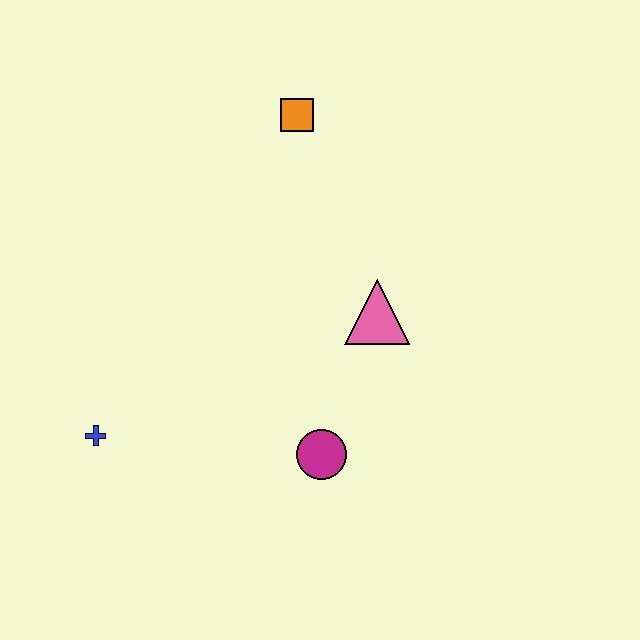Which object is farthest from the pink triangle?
The blue cross is farthest from the pink triangle.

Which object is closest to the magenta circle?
The pink triangle is closest to the magenta circle.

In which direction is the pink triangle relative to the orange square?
The pink triangle is below the orange square.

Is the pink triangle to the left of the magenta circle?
No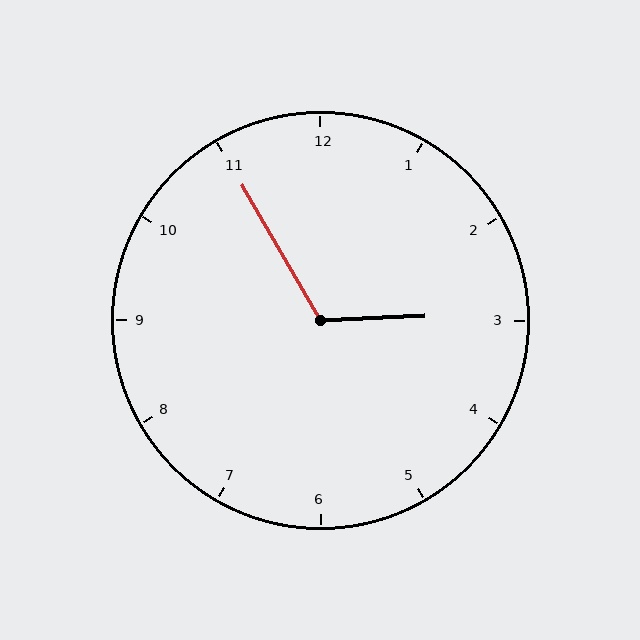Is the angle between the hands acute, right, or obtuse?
It is obtuse.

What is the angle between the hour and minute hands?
Approximately 118 degrees.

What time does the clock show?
2:55.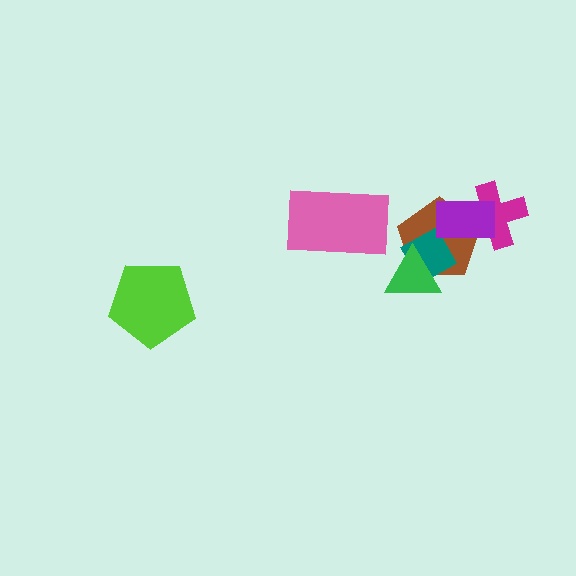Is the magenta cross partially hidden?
Yes, it is partially covered by another shape.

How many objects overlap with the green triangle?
2 objects overlap with the green triangle.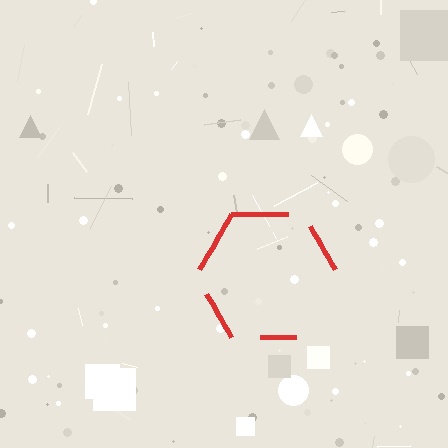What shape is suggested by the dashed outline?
The dashed outline suggests a hexagon.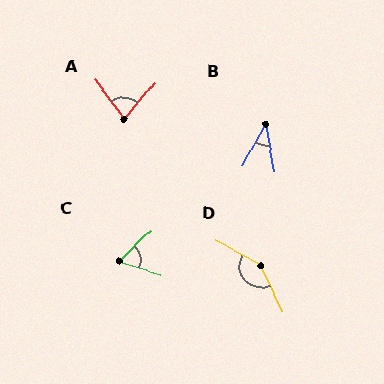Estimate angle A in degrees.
Approximately 78 degrees.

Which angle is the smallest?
B, at approximately 40 degrees.